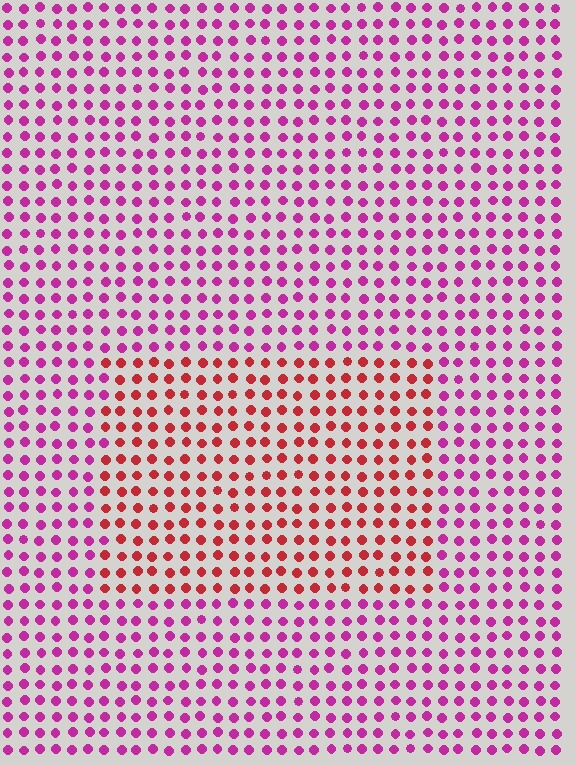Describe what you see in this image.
The image is filled with small magenta elements in a uniform arrangement. A rectangle-shaped region is visible where the elements are tinted to a slightly different hue, forming a subtle color boundary.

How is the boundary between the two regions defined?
The boundary is defined purely by a slight shift in hue (about 42 degrees). Spacing, size, and orientation are identical on both sides.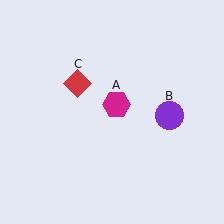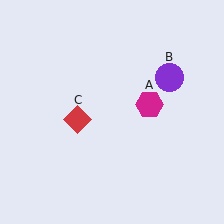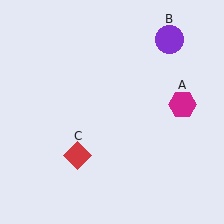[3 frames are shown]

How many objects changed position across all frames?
3 objects changed position: magenta hexagon (object A), purple circle (object B), red diamond (object C).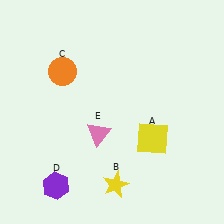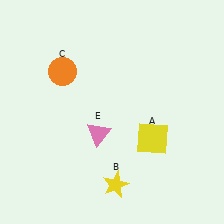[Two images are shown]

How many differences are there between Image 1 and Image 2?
There is 1 difference between the two images.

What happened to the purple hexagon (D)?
The purple hexagon (D) was removed in Image 2. It was in the bottom-left area of Image 1.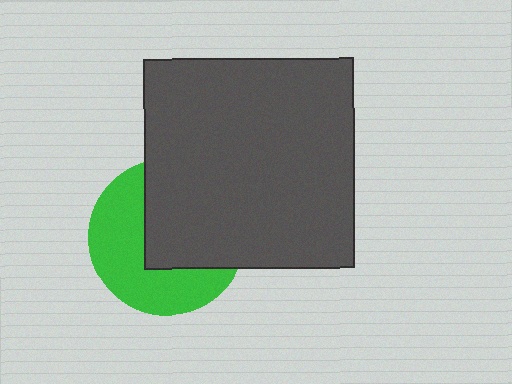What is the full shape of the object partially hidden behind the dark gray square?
The partially hidden object is a green circle.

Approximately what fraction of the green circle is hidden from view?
Roughly 51% of the green circle is hidden behind the dark gray square.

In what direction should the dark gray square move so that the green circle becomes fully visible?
The dark gray square should move toward the upper-right. That is the shortest direction to clear the overlap and leave the green circle fully visible.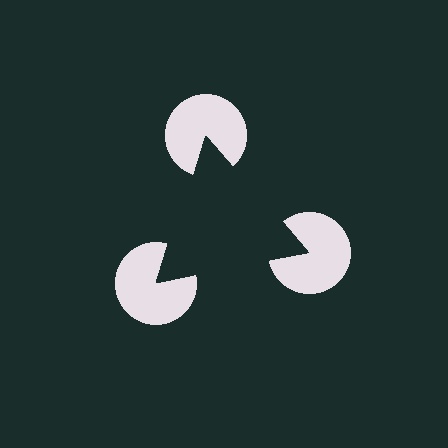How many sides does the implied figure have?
3 sides.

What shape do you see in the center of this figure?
An illusory triangle — its edges are inferred from the aligned wedge cuts in the pac-man discs, not physically drawn.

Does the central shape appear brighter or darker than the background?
It typically appears slightly darker than the background, even though no actual brightness change is drawn.